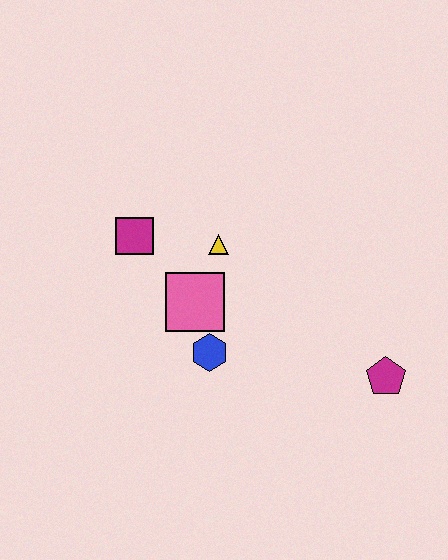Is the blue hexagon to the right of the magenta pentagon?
No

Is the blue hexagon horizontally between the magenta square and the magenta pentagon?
Yes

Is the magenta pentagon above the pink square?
No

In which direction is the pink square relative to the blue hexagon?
The pink square is above the blue hexagon.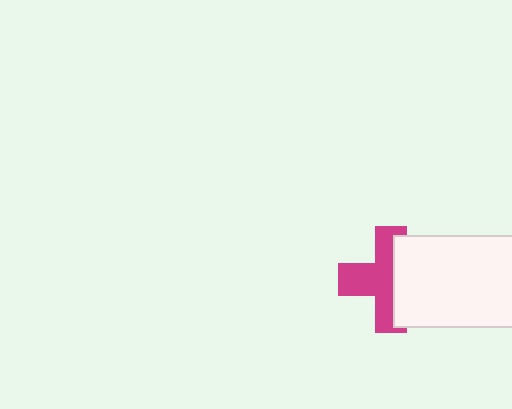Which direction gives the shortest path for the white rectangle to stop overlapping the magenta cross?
Moving right gives the shortest separation.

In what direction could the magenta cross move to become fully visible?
The magenta cross could move left. That would shift it out from behind the white rectangle entirely.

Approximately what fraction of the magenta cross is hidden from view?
Roughly 43% of the magenta cross is hidden behind the white rectangle.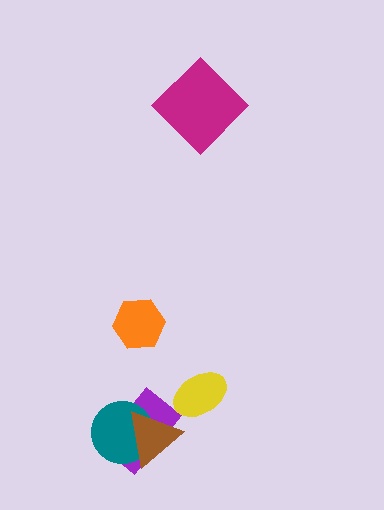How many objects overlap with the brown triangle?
2 objects overlap with the brown triangle.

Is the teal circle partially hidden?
Yes, it is partially covered by another shape.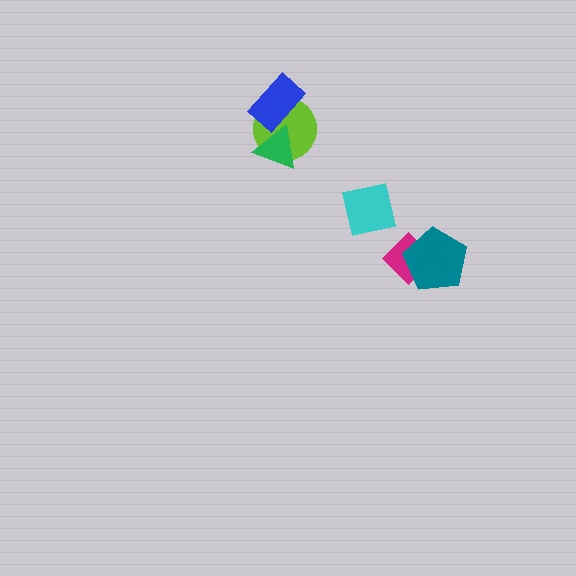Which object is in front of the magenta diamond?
The teal pentagon is in front of the magenta diamond.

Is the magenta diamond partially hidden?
Yes, it is partially covered by another shape.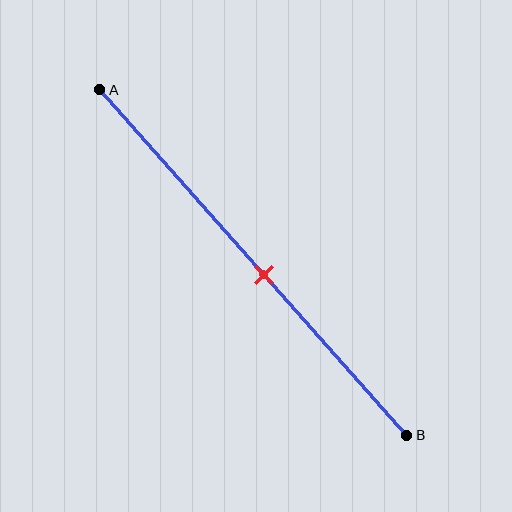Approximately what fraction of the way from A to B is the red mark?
The red mark is approximately 55% of the way from A to B.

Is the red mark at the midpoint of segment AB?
No, the mark is at about 55% from A, not at the 50% midpoint.